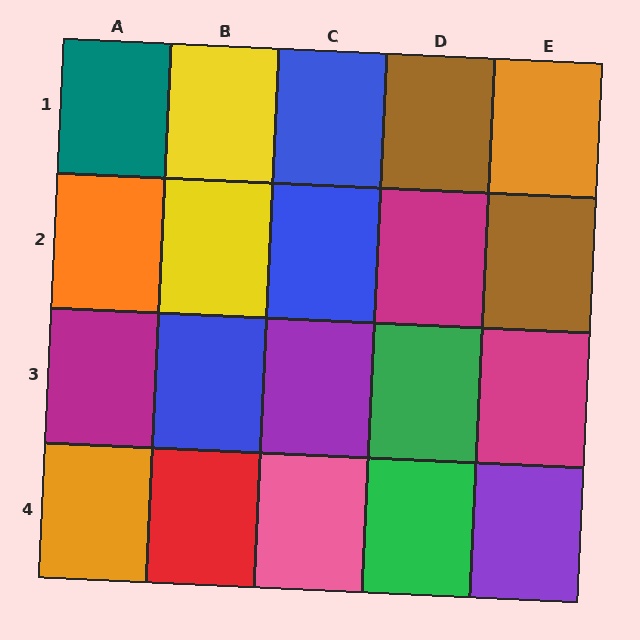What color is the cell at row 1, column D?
Brown.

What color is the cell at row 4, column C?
Pink.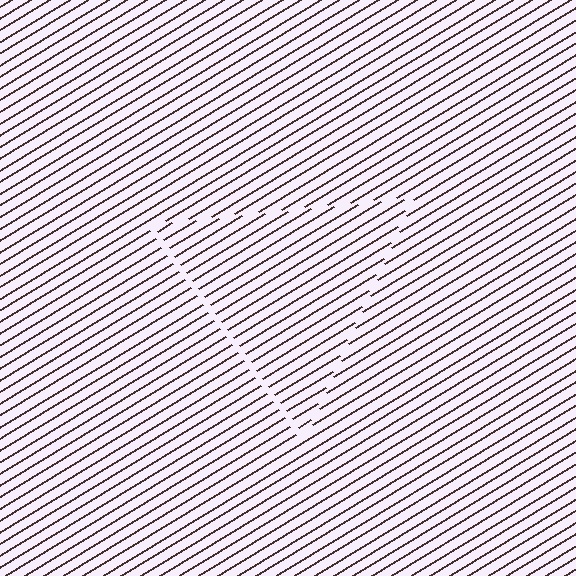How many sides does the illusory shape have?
3 sides — the line-ends trace a triangle.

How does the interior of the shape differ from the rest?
The interior of the shape contains the same grating, shifted by half a period — the contour is defined by the phase discontinuity where line-ends from the inner and outer gratings abut.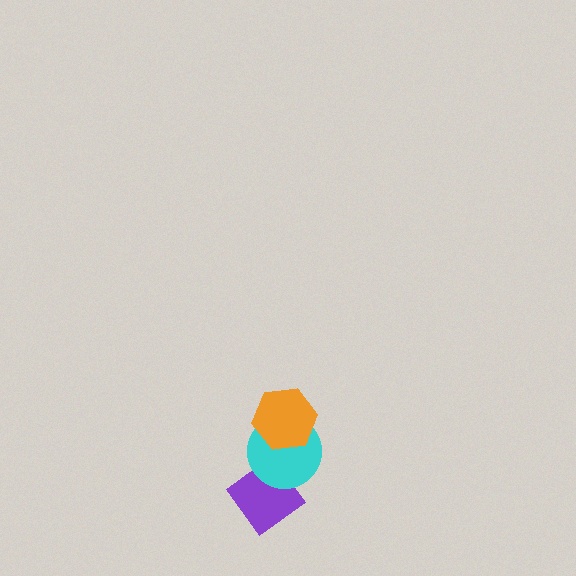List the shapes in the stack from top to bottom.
From top to bottom: the orange hexagon, the cyan circle, the purple diamond.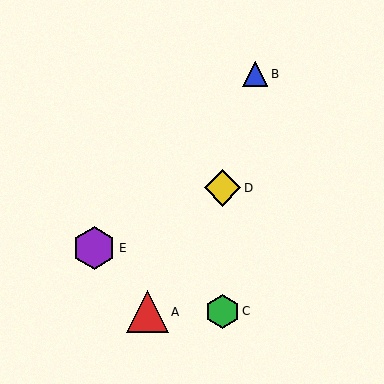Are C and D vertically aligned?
Yes, both are at x≈223.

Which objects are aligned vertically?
Objects C, D are aligned vertically.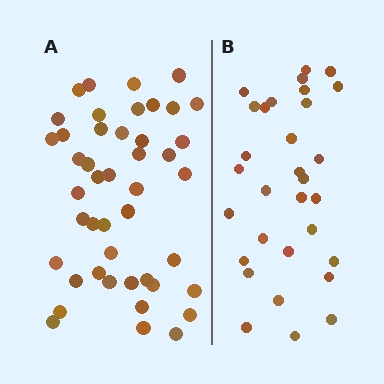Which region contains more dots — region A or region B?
Region A (the left region) has more dots.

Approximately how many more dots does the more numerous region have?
Region A has approximately 15 more dots than region B.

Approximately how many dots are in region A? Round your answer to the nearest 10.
About 40 dots. (The exact count is 45, which rounds to 40.)